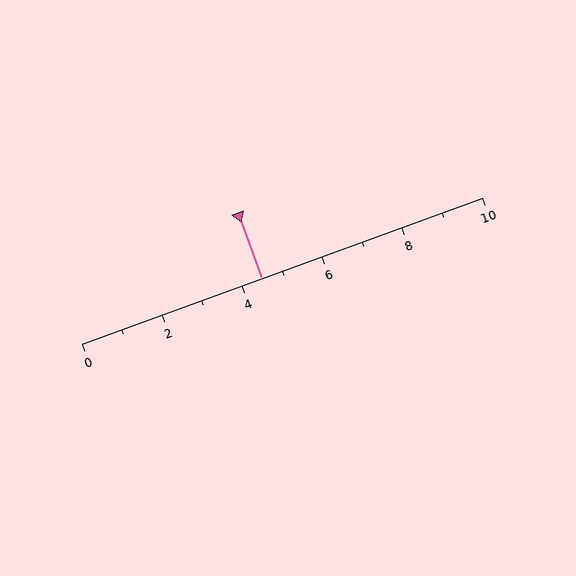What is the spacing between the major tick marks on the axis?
The major ticks are spaced 2 apart.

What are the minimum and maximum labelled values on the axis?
The axis runs from 0 to 10.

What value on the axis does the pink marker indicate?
The marker indicates approximately 4.5.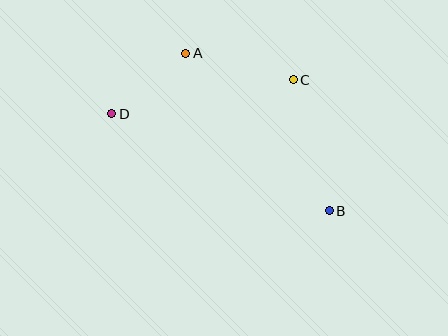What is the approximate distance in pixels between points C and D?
The distance between C and D is approximately 185 pixels.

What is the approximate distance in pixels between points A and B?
The distance between A and B is approximately 213 pixels.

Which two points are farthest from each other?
Points B and D are farthest from each other.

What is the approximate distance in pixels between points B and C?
The distance between B and C is approximately 136 pixels.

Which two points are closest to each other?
Points A and D are closest to each other.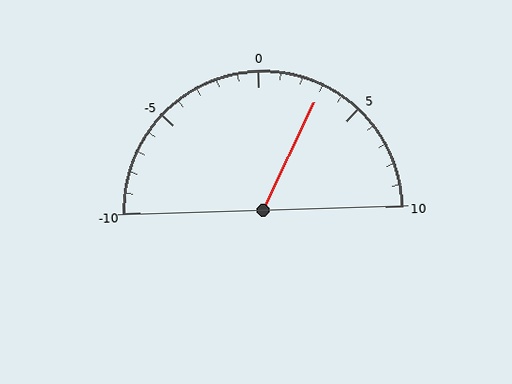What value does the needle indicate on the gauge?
The needle indicates approximately 3.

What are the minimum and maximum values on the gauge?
The gauge ranges from -10 to 10.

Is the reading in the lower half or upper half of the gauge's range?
The reading is in the upper half of the range (-10 to 10).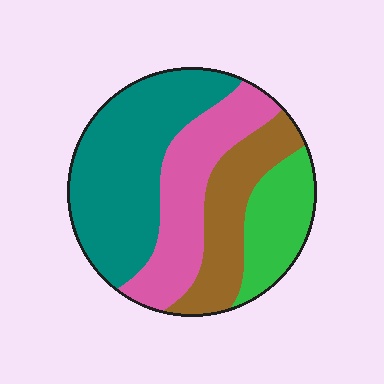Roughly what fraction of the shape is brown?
Brown covers roughly 20% of the shape.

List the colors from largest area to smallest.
From largest to smallest: teal, pink, brown, green.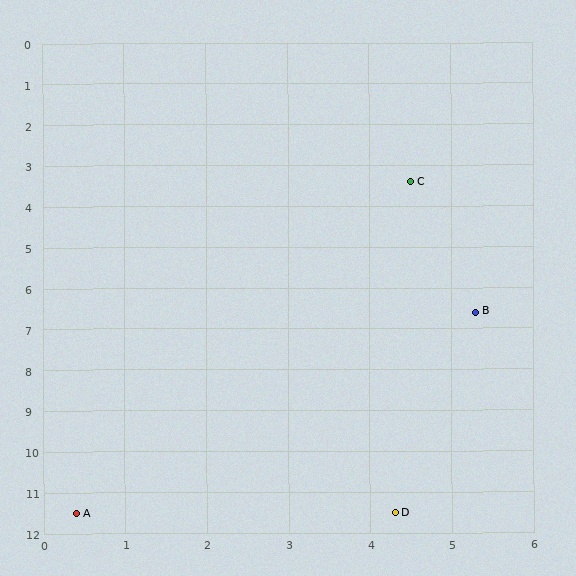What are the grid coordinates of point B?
Point B is at approximately (5.3, 6.6).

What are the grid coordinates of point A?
Point A is at approximately (0.4, 11.5).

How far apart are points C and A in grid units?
Points C and A are about 9.1 grid units apart.